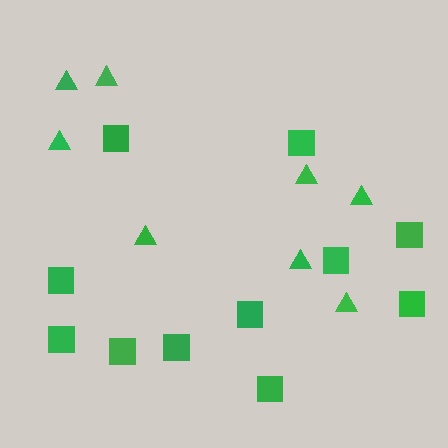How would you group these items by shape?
There are 2 groups: one group of squares (11) and one group of triangles (8).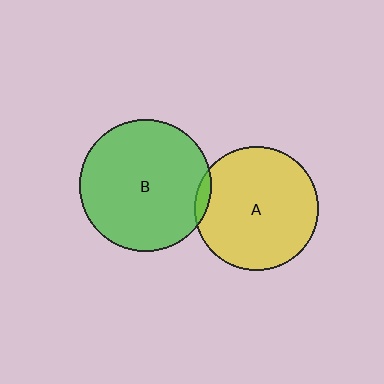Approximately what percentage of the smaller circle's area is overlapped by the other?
Approximately 5%.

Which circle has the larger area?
Circle B (green).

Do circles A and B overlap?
Yes.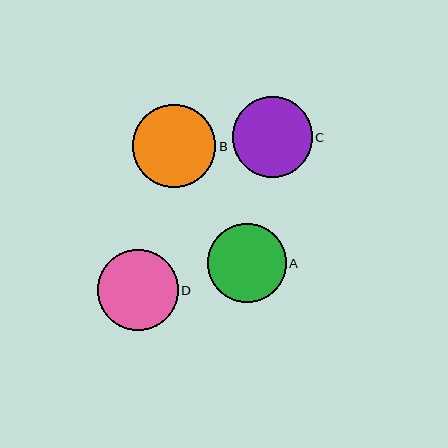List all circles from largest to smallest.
From largest to smallest: B, D, C, A.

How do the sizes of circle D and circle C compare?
Circle D and circle C are approximately the same size.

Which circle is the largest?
Circle B is the largest with a size of approximately 83 pixels.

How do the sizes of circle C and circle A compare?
Circle C and circle A are approximately the same size.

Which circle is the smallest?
Circle A is the smallest with a size of approximately 79 pixels.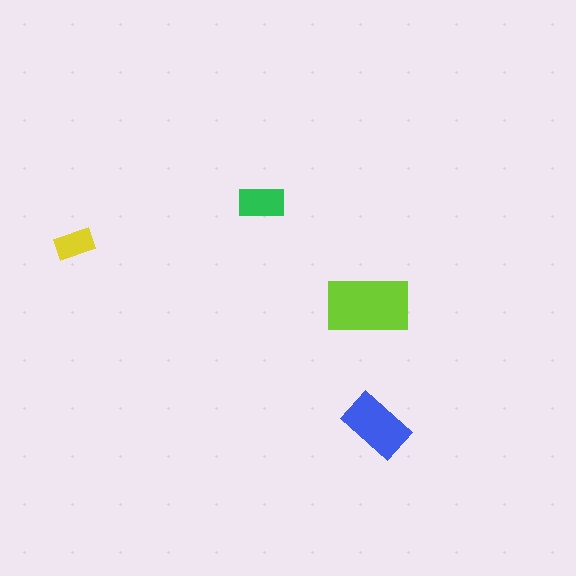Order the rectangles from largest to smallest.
the lime one, the blue one, the green one, the yellow one.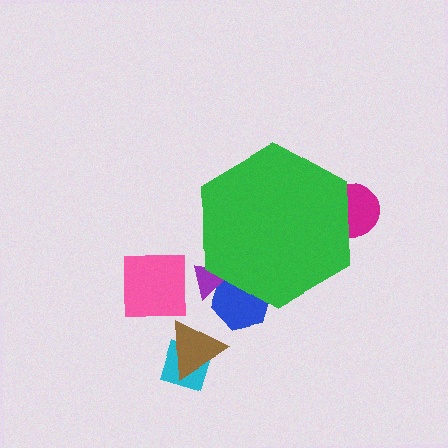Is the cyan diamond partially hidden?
No, the cyan diamond is fully visible.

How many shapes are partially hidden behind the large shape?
3 shapes are partially hidden.